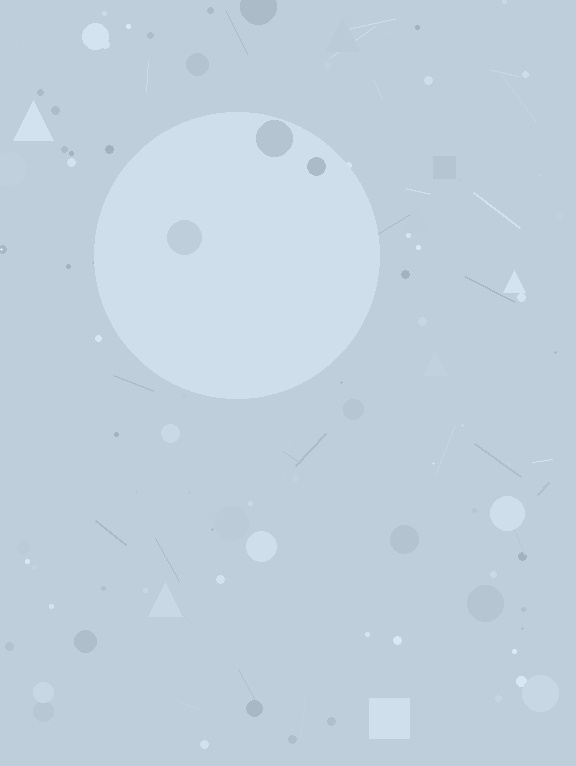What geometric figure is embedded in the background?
A circle is embedded in the background.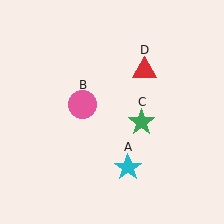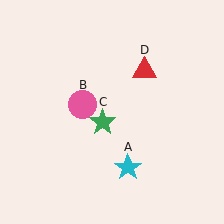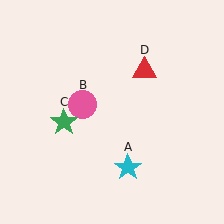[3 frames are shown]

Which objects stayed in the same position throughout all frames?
Cyan star (object A) and pink circle (object B) and red triangle (object D) remained stationary.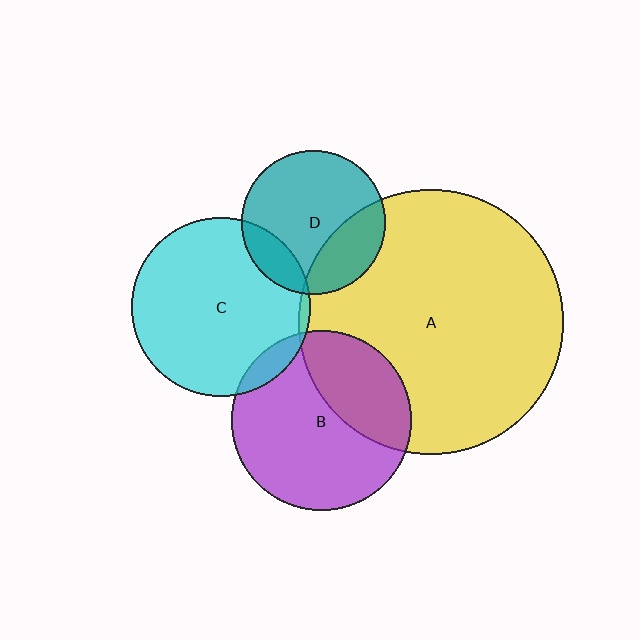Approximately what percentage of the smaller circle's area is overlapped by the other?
Approximately 15%.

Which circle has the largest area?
Circle A (yellow).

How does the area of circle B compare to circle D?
Approximately 1.6 times.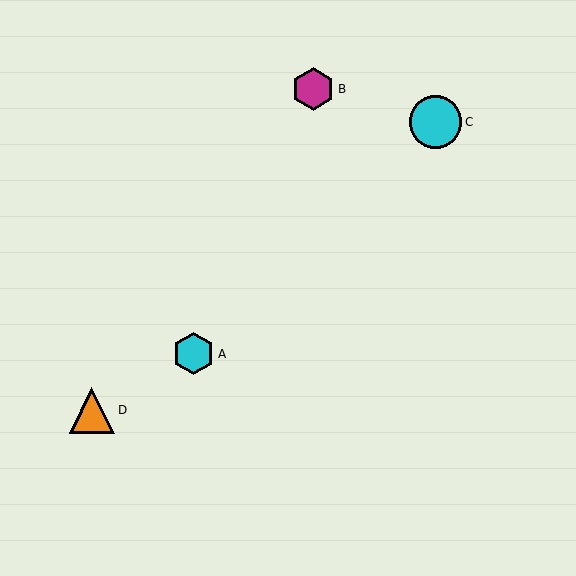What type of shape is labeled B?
Shape B is a magenta hexagon.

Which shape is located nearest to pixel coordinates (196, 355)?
The cyan hexagon (labeled A) at (193, 354) is nearest to that location.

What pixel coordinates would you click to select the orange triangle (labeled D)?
Click at (92, 410) to select the orange triangle D.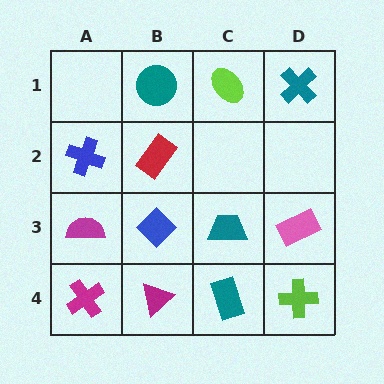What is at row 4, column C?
A teal rectangle.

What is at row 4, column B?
A magenta triangle.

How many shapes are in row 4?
4 shapes.